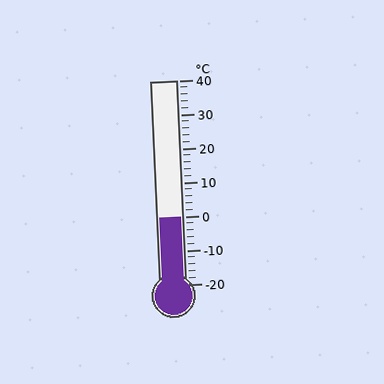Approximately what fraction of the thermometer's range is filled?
The thermometer is filled to approximately 35% of its range.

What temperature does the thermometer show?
The thermometer shows approximately 0°C.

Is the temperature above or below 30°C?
The temperature is below 30°C.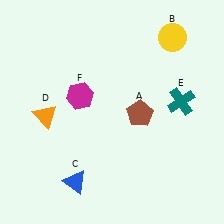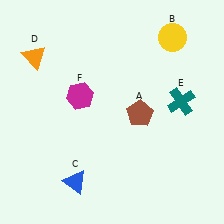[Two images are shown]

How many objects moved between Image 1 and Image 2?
1 object moved between the two images.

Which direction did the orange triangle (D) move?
The orange triangle (D) moved up.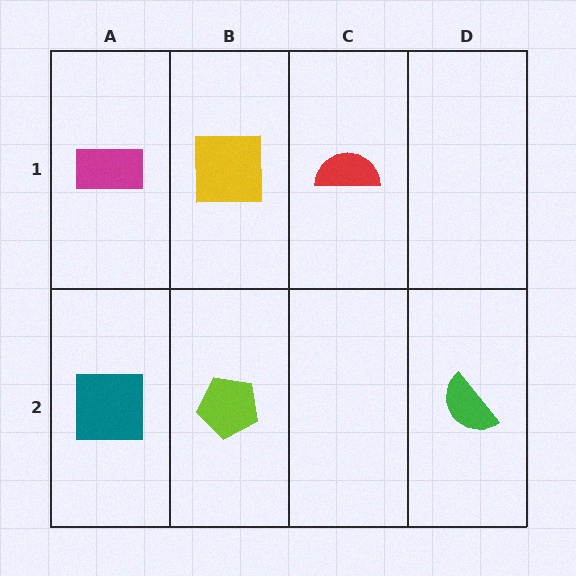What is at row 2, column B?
A lime pentagon.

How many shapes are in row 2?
3 shapes.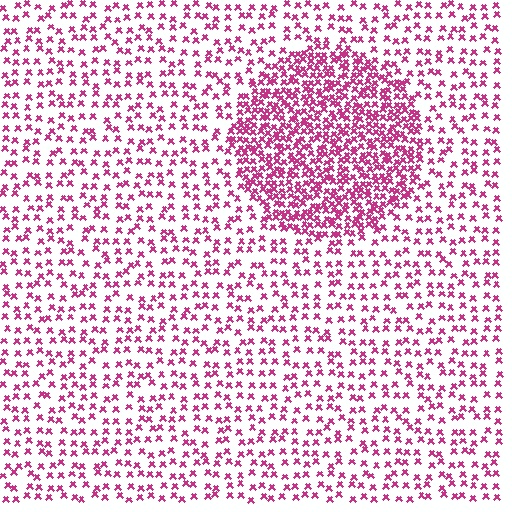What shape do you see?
I see a circle.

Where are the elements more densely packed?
The elements are more densely packed inside the circle boundary.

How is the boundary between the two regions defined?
The boundary is defined by a change in element density (approximately 2.4x ratio). All elements are the same color, size, and shape.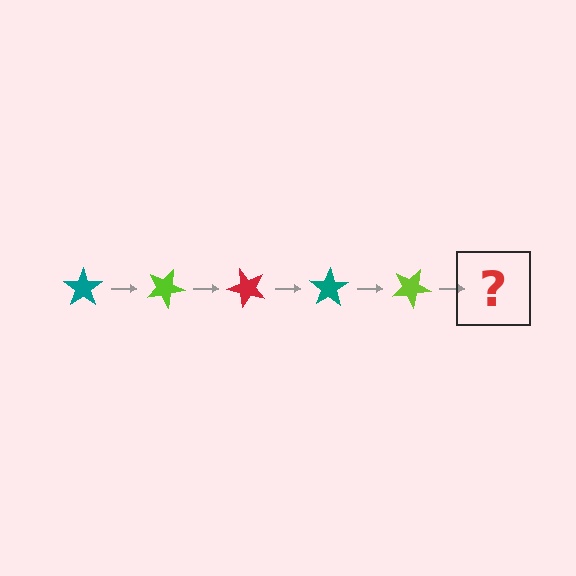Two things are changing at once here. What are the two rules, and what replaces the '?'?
The two rules are that it rotates 25 degrees each step and the color cycles through teal, lime, and red. The '?' should be a red star, rotated 125 degrees from the start.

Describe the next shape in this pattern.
It should be a red star, rotated 125 degrees from the start.